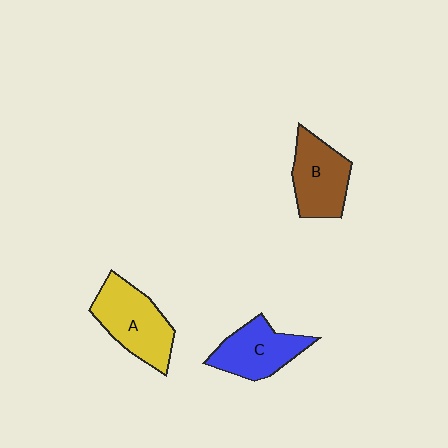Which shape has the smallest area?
Shape C (blue).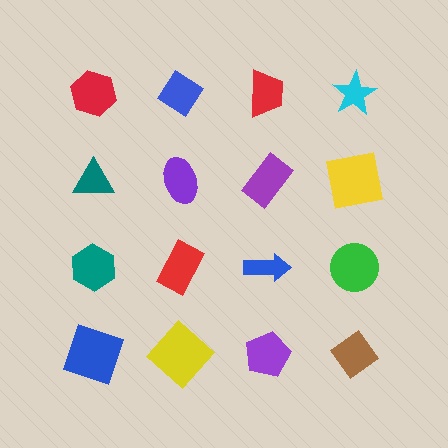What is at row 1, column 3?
A red trapezoid.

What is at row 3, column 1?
A teal hexagon.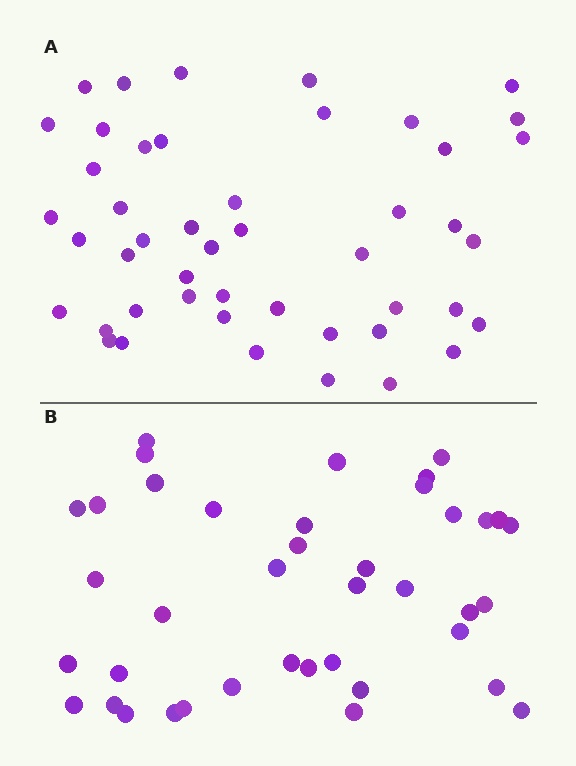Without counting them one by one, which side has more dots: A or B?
Region A (the top region) has more dots.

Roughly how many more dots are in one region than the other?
Region A has roughly 8 or so more dots than region B.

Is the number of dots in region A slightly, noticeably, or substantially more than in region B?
Region A has only slightly more — the two regions are fairly close. The ratio is roughly 1.2 to 1.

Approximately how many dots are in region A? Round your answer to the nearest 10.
About 50 dots. (The exact count is 47, which rounds to 50.)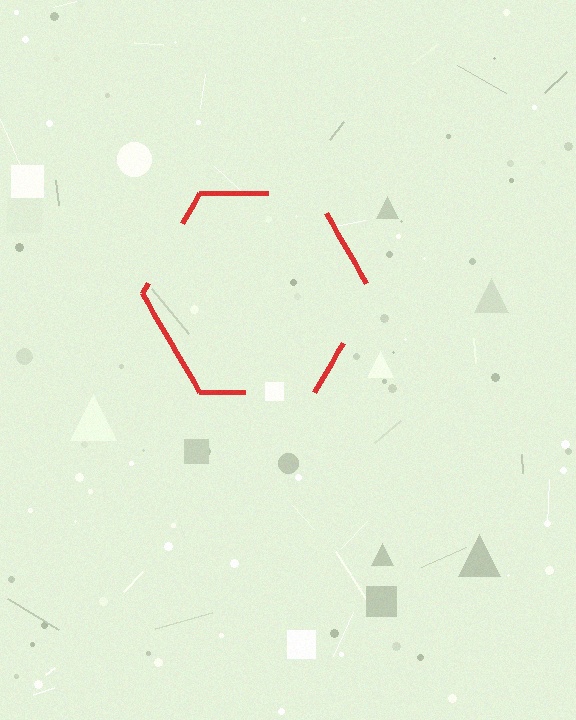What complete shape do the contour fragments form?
The contour fragments form a hexagon.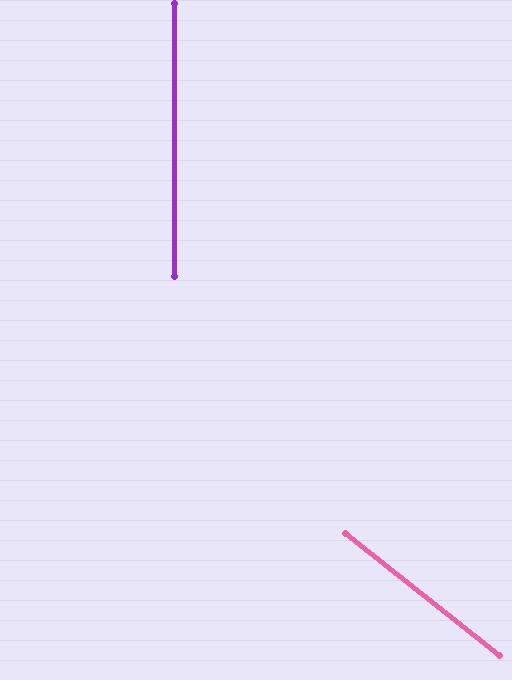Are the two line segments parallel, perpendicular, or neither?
Neither parallel nor perpendicular — they differ by about 51°.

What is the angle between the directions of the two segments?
Approximately 51 degrees.